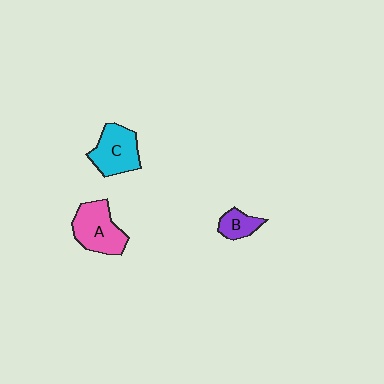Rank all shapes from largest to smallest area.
From largest to smallest: A (pink), C (cyan), B (purple).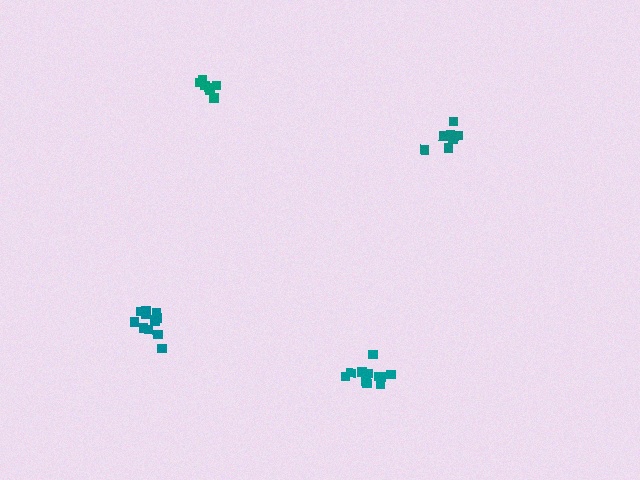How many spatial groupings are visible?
There are 4 spatial groupings.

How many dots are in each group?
Group 1: 7 dots, Group 2: 11 dots, Group 3: 11 dots, Group 4: 7 dots (36 total).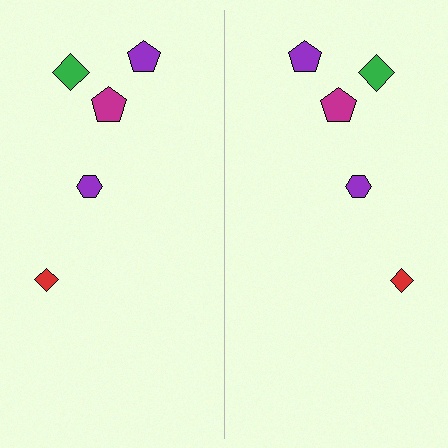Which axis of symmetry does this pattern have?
The pattern has a vertical axis of symmetry running through the center of the image.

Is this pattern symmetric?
Yes, this pattern has bilateral (reflection) symmetry.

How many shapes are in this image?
There are 10 shapes in this image.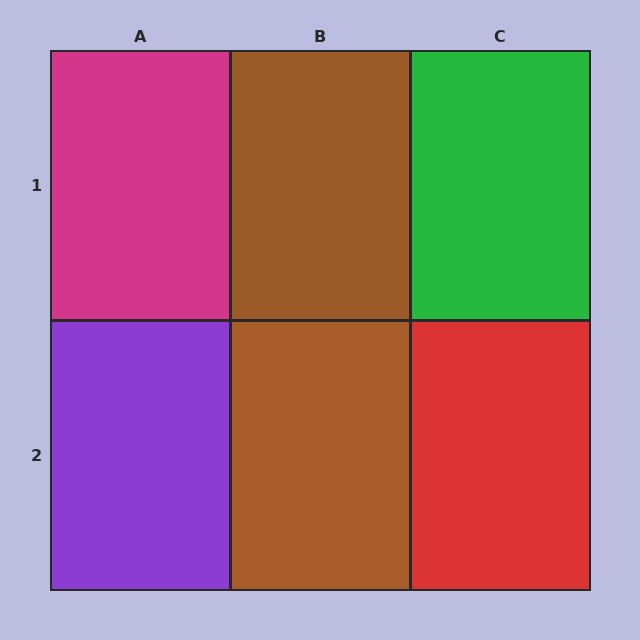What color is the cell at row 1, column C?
Green.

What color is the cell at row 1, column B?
Brown.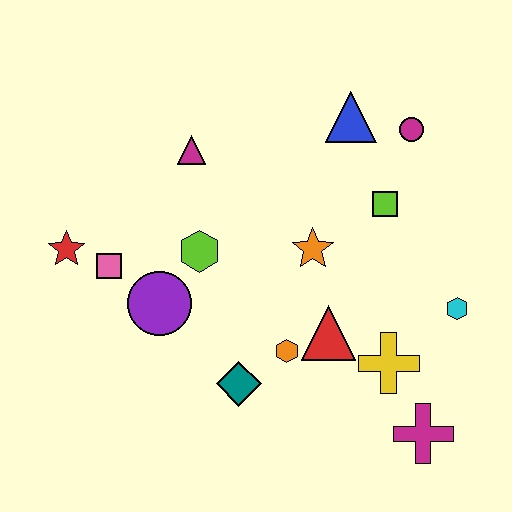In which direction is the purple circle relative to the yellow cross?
The purple circle is to the left of the yellow cross.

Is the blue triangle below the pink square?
No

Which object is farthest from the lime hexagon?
The magenta cross is farthest from the lime hexagon.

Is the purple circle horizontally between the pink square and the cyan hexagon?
Yes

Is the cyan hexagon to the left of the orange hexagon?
No